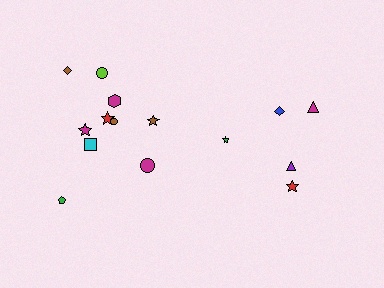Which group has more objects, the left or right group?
The left group.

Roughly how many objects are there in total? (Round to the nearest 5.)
Roughly 15 objects in total.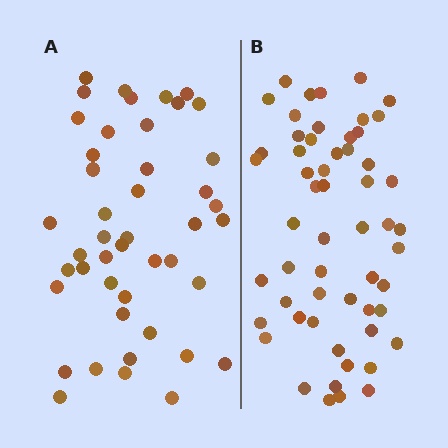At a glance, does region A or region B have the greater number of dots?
Region B (the right region) has more dots.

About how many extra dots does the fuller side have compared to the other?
Region B has roughly 12 or so more dots than region A.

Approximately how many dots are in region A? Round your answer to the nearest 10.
About 40 dots. (The exact count is 45, which rounds to 40.)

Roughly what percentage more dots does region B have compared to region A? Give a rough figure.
About 25% more.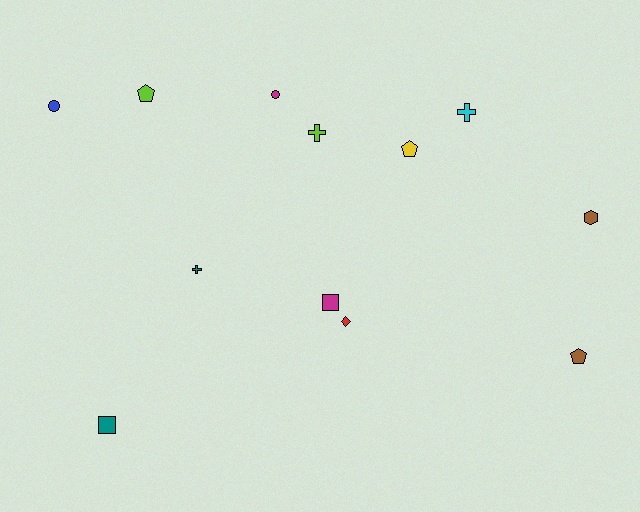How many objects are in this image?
There are 12 objects.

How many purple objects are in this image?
There are no purple objects.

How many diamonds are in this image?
There is 1 diamond.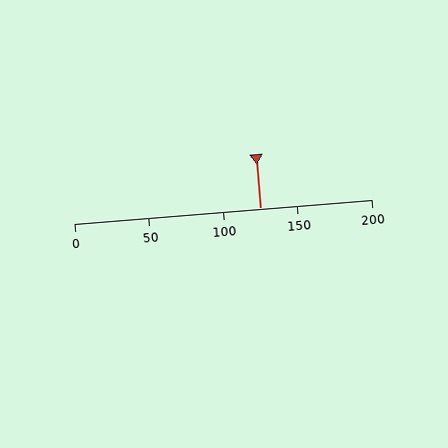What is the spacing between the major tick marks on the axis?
The major ticks are spaced 50 apart.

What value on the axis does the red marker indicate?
The marker indicates approximately 125.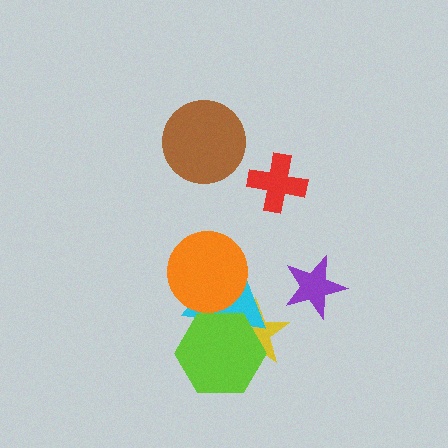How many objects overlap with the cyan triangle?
3 objects overlap with the cyan triangle.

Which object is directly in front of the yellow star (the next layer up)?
The cyan triangle is directly in front of the yellow star.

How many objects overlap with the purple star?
0 objects overlap with the purple star.